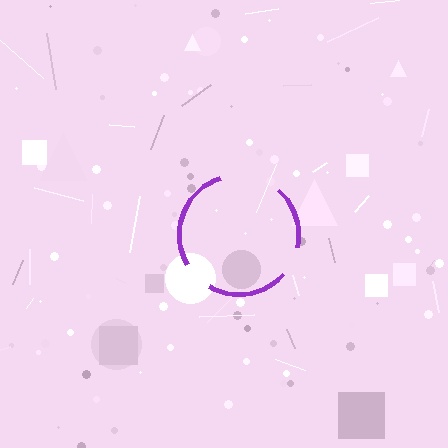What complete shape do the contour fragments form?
The contour fragments form a circle.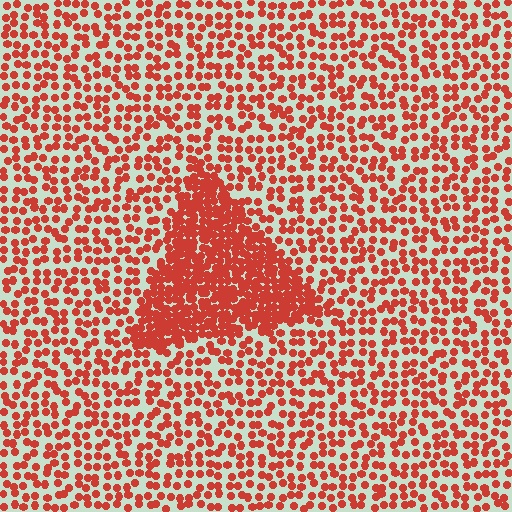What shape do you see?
I see a triangle.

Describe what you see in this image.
The image contains small red elements arranged at two different densities. A triangle-shaped region is visible where the elements are more densely packed than the surrounding area.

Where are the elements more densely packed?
The elements are more densely packed inside the triangle boundary.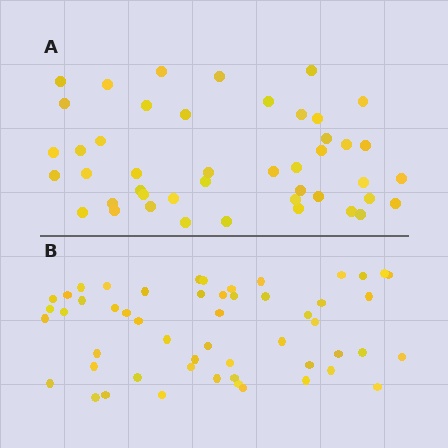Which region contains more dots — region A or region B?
Region B (the bottom region) has more dots.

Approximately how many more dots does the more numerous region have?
Region B has roughly 8 or so more dots than region A.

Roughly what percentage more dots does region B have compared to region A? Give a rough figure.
About 20% more.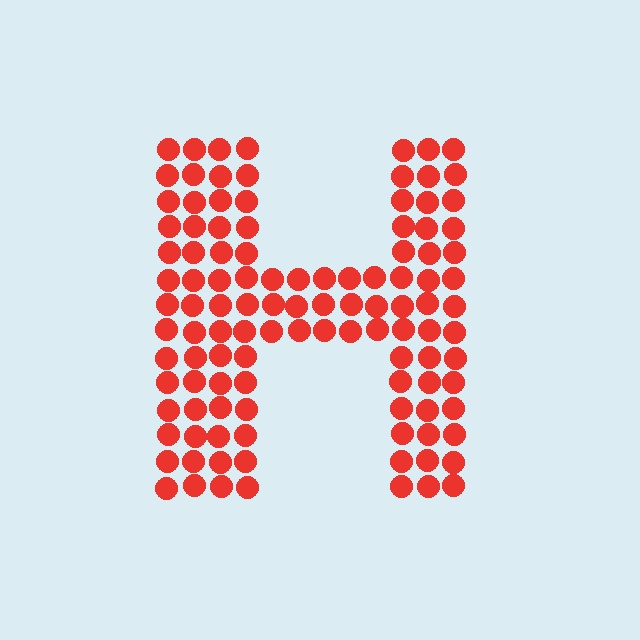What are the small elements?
The small elements are circles.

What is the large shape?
The large shape is the letter H.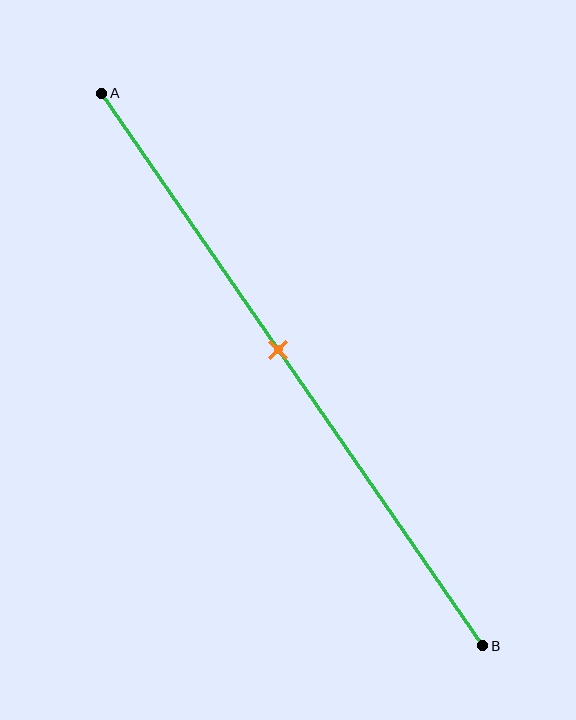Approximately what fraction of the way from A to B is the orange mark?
The orange mark is approximately 45% of the way from A to B.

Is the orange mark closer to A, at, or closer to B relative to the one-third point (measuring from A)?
The orange mark is closer to point B than the one-third point of segment AB.